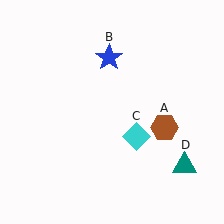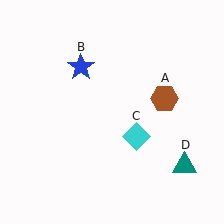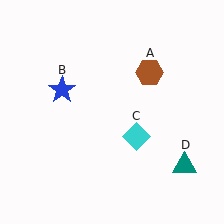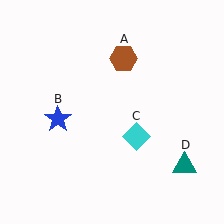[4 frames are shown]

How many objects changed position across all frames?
2 objects changed position: brown hexagon (object A), blue star (object B).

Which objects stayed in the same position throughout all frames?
Cyan diamond (object C) and teal triangle (object D) remained stationary.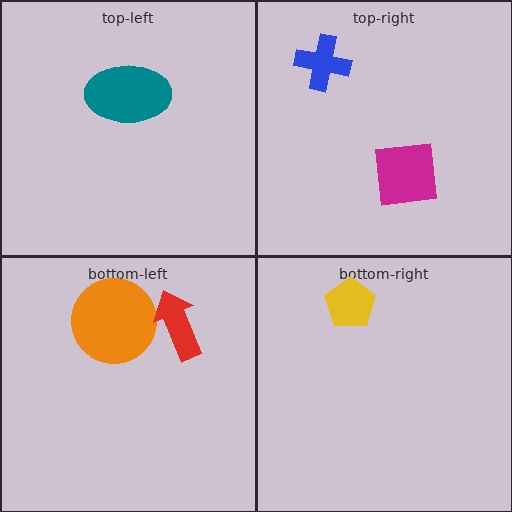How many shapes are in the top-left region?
1.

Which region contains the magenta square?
The top-right region.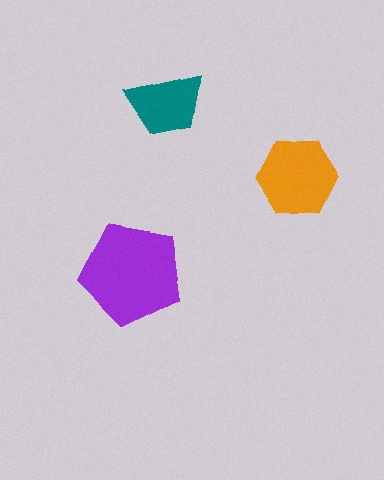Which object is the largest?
The purple pentagon.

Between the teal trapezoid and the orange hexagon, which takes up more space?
The orange hexagon.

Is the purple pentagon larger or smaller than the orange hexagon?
Larger.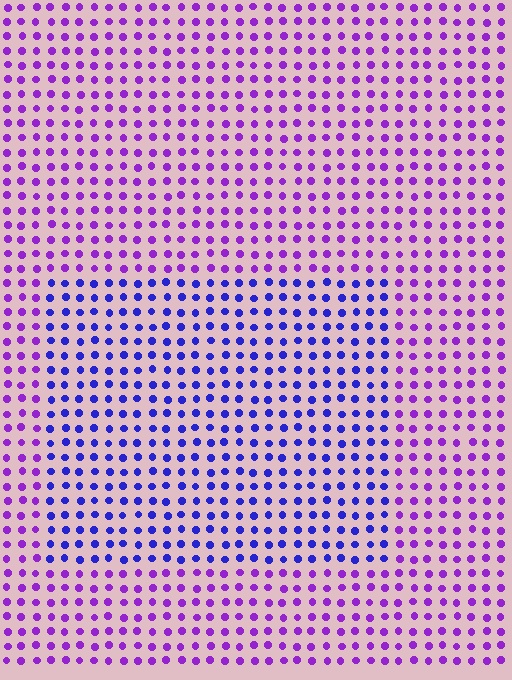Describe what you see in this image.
The image is filled with small purple elements in a uniform arrangement. A rectangle-shaped region is visible where the elements are tinted to a slightly different hue, forming a subtle color boundary.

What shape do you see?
I see a rectangle.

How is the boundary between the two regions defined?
The boundary is defined purely by a slight shift in hue (about 39 degrees). Spacing, size, and orientation are identical on both sides.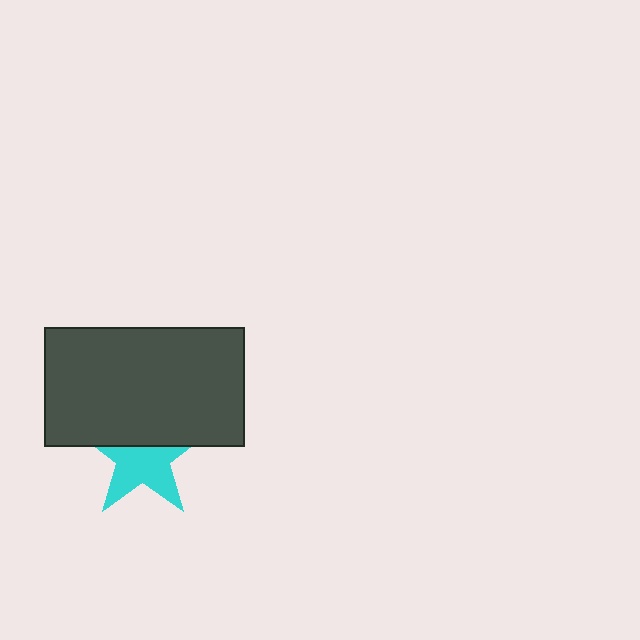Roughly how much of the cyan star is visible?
About half of it is visible (roughly 57%).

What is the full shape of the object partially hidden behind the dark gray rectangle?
The partially hidden object is a cyan star.